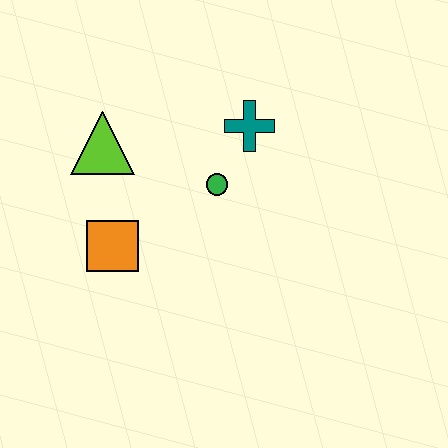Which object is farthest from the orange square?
The teal cross is farthest from the orange square.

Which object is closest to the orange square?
The lime triangle is closest to the orange square.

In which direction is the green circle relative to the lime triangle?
The green circle is to the right of the lime triangle.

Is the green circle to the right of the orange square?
Yes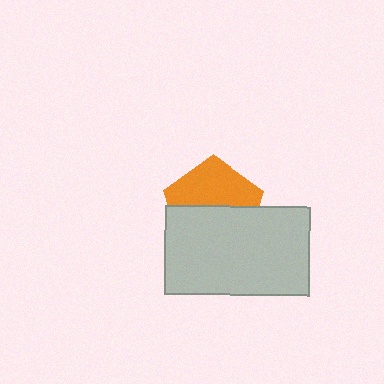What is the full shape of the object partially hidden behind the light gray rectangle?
The partially hidden object is an orange pentagon.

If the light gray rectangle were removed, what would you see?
You would see the complete orange pentagon.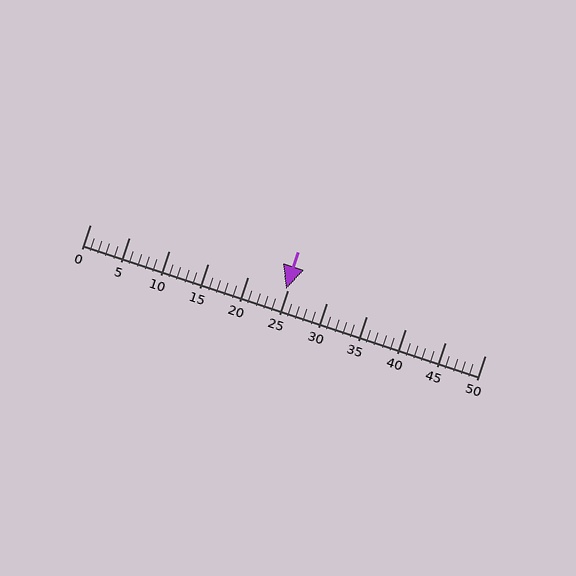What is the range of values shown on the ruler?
The ruler shows values from 0 to 50.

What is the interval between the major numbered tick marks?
The major tick marks are spaced 5 units apart.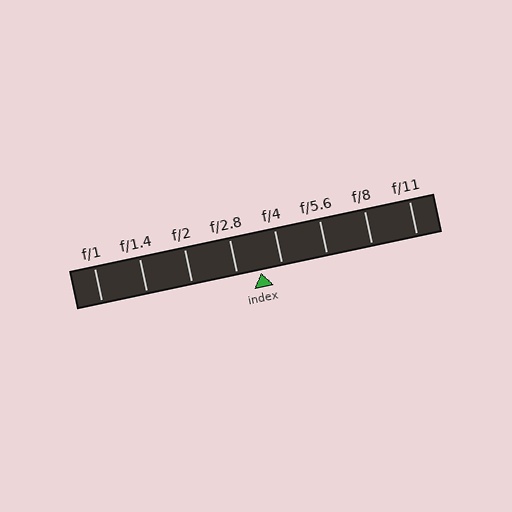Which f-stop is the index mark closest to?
The index mark is closest to f/4.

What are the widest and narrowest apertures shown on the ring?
The widest aperture shown is f/1 and the narrowest is f/11.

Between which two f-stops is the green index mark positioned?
The index mark is between f/2.8 and f/4.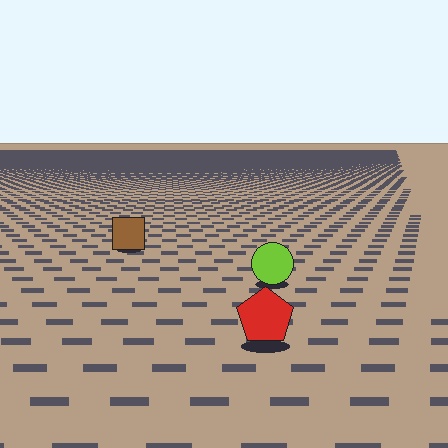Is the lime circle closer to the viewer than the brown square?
Yes. The lime circle is closer — you can tell from the texture gradient: the ground texture is coarser near it.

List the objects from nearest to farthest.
From nearest to farthest: the red pentagon, the lime circle, the brown square.